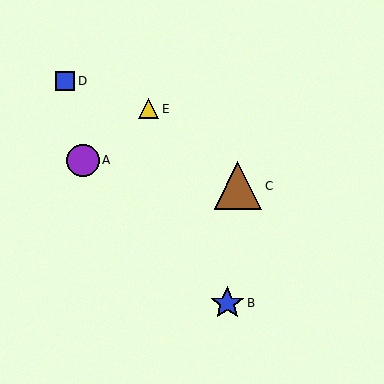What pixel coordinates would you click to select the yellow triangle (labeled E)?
Click at (148, 109) to select the yellow triangle E.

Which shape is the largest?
The brown triangle (labeled C) is the largest.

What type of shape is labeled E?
Shape E is a yellow triangle.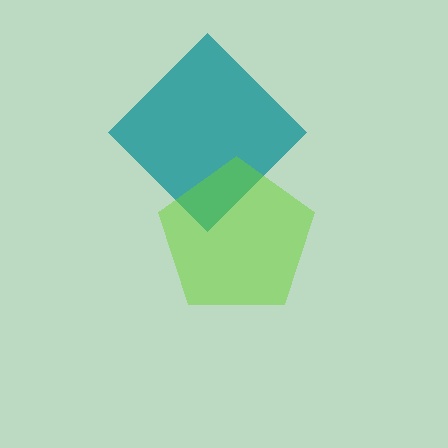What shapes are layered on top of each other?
The layered shapes are: a teal diamond, a lime pentagon.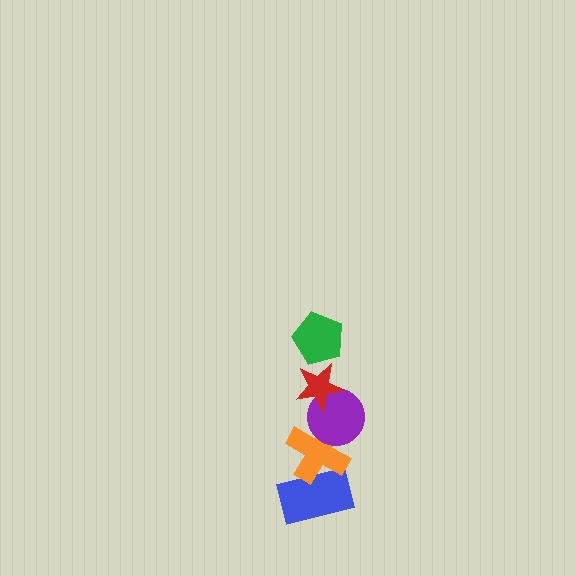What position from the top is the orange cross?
The orange cross is 4th from the top.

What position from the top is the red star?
The red star is 2nd from the top.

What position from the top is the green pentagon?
The green pentagon is 1st from the top.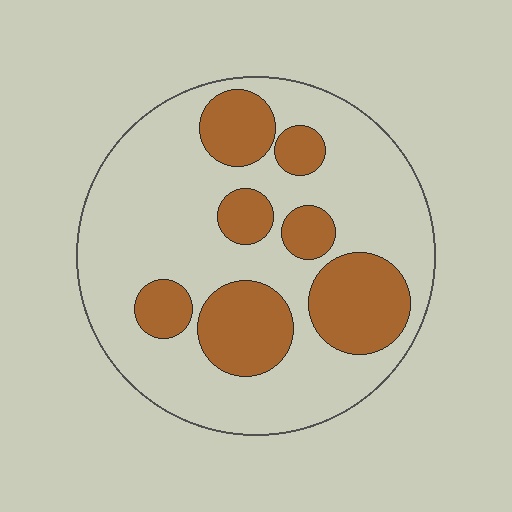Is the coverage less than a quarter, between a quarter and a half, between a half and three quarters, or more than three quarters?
Between a quarter and a half.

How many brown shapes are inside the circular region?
7.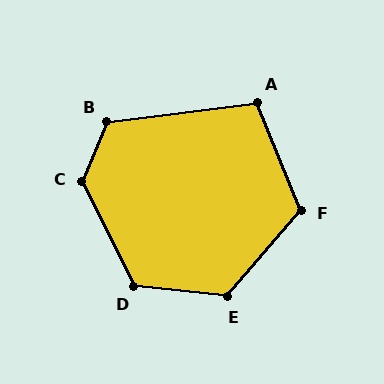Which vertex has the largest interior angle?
C, at approximately 131 degrees.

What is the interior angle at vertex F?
Approximately 118 degrees (obtuse).